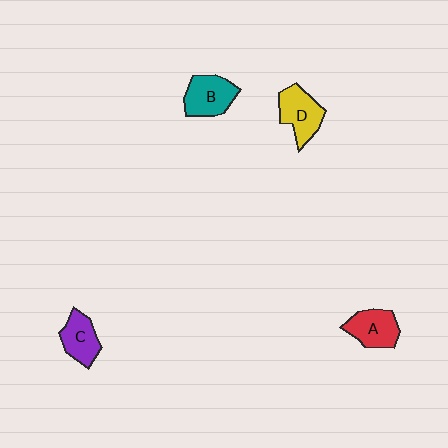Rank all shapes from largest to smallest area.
From largest to smallest: D (yellow), B (teal), A (red), C (purple).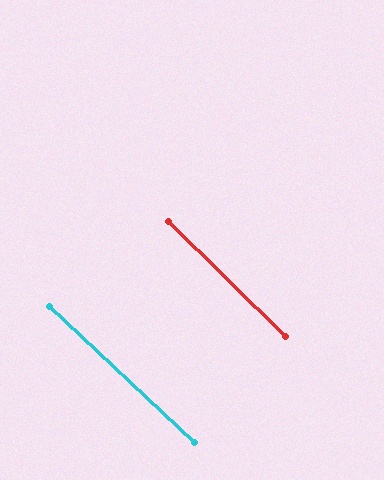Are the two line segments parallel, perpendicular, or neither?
Parallel — their directions differ by only 1.4°.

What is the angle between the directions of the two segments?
Approximately 1 degree.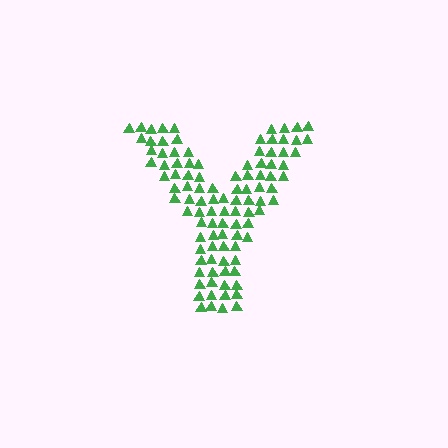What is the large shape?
The large shape is the letter Y.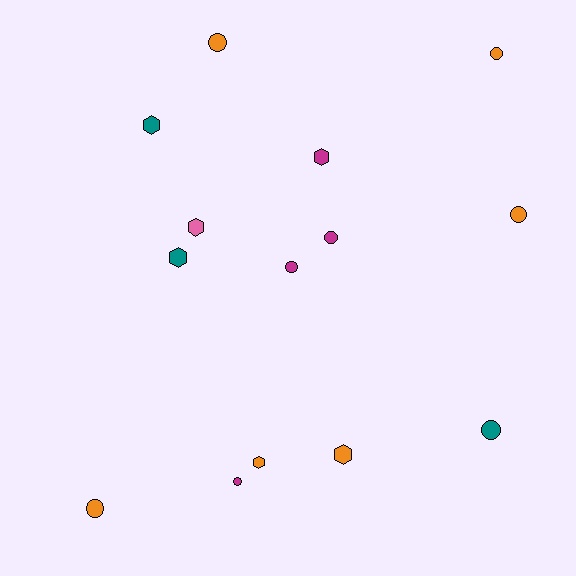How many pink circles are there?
There are no pink circles.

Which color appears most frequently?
Orange, with 6 objects.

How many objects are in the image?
There are 14 objects.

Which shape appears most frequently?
Circle, with 8 objects.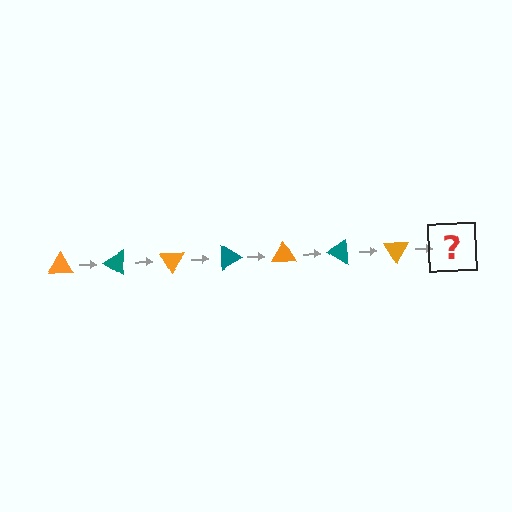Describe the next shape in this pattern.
It should be a teal triangle, rotated 210 degrees from the start.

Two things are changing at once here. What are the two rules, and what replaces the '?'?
The two rules are that it rotates 30 degrees each step and the color cycles through orange and teal. The '?' should be a teal triangle, rotated 210 degrees from the start.